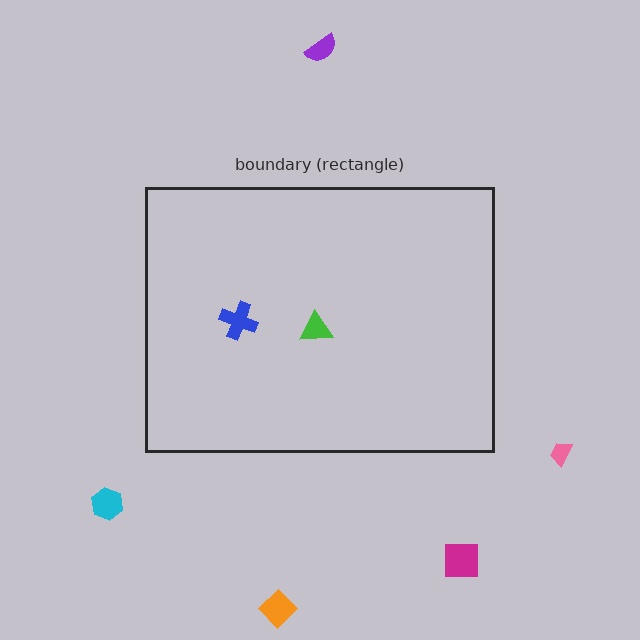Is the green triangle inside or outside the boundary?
Inside.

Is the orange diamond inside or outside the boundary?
Outside.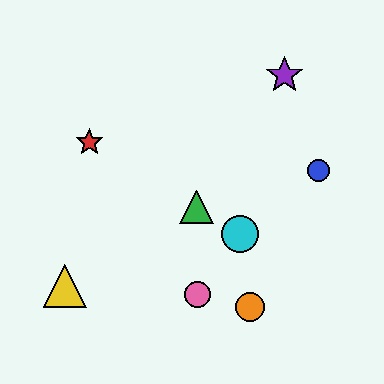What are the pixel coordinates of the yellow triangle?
The yellow triangle is at (65, 286).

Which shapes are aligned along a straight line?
The red star, the green triangle, the cyan circle are aligned along a straight line.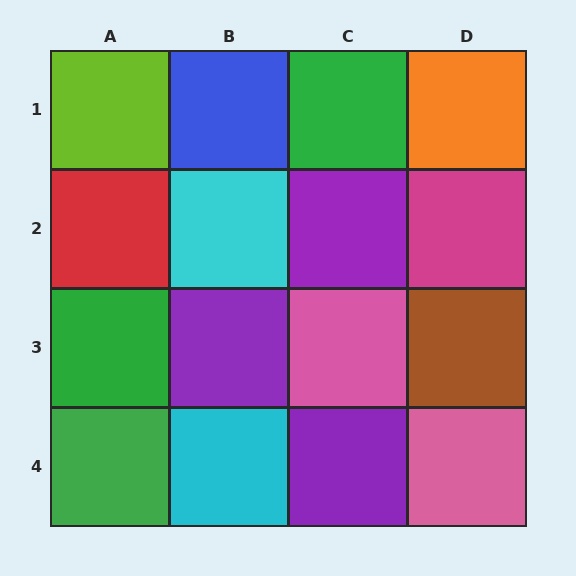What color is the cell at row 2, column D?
Magenta.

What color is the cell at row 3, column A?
Green.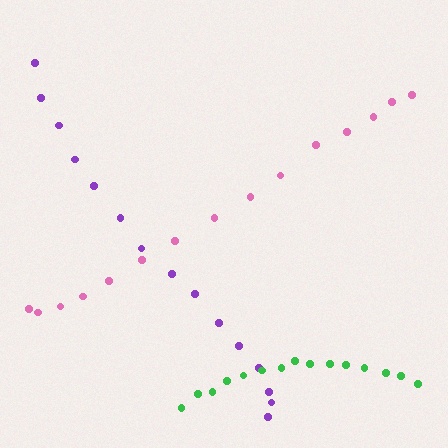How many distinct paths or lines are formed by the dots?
There are 3 distinct paths.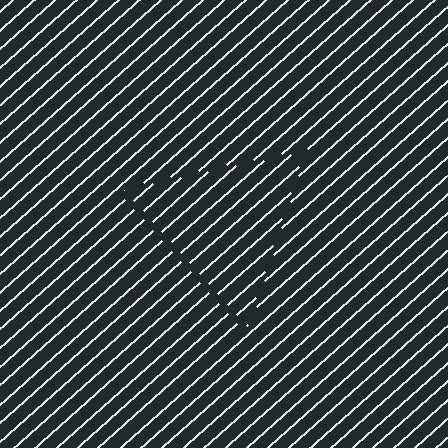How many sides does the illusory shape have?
3 sides — the line-ends trace a triangle.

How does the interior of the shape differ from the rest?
The interior of the shape contains the same grating, shifted by half a period — the contour is defined by the phase discontinuity where line-ends from the inner and outer gratings abut.